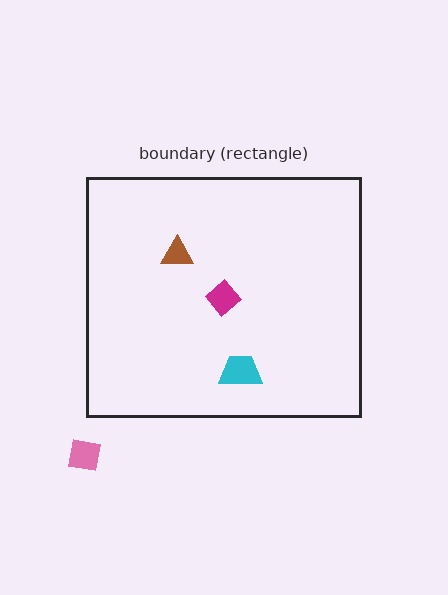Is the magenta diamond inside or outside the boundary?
Inside.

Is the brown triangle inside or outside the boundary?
Inside.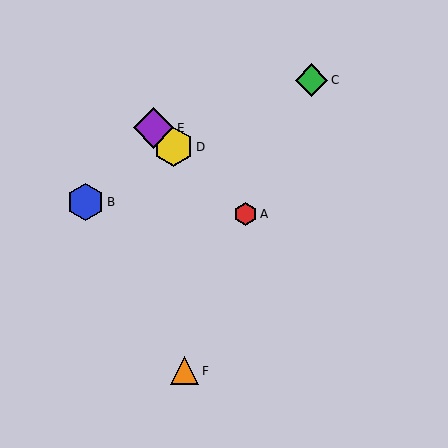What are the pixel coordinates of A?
Object A is at (245, 214).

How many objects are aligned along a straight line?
3 objects (A, D, E) are aligned along a straight line.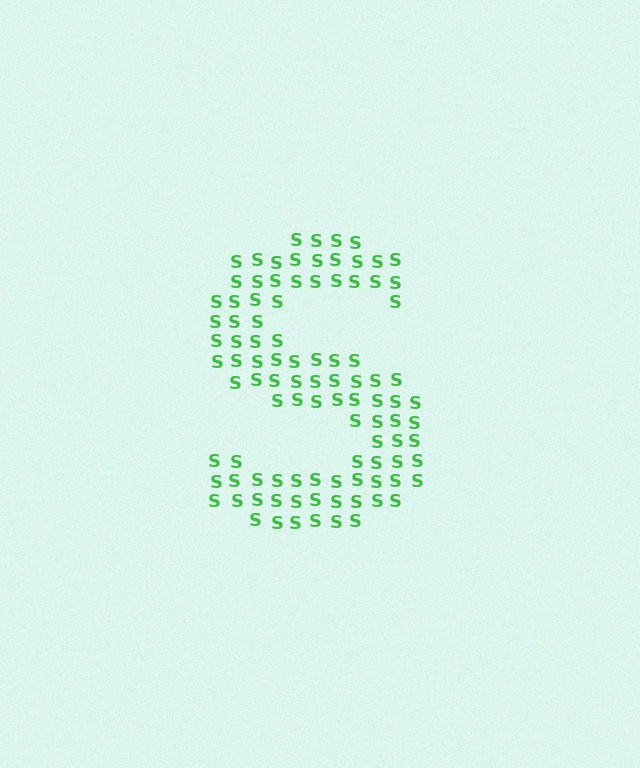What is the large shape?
The large shape is the letter S.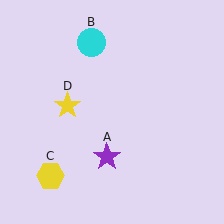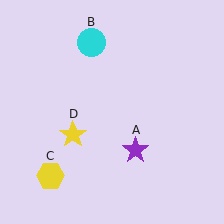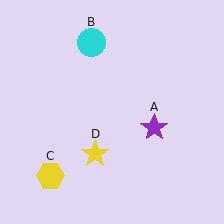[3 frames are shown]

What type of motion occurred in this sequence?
The purple star (object A), yellow star (object D) rotated counterclockwise around the center of the scene.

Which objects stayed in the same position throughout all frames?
Cyan circle (object B) and yellow hexagon (object C) remained stationary.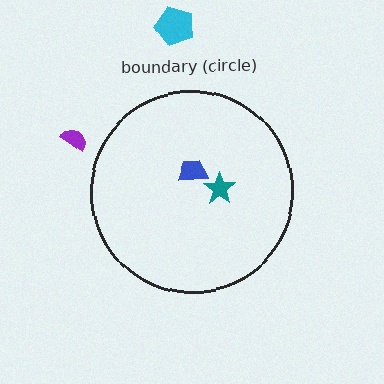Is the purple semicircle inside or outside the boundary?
Outside.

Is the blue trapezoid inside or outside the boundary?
Inside.